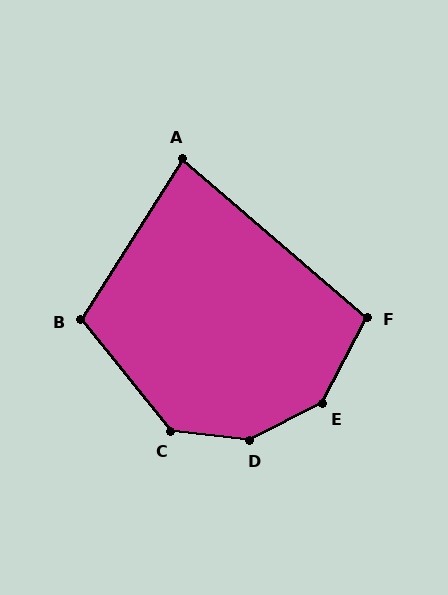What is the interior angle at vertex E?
Approximately 144 degrees (obtuse).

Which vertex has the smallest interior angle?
A, at approximately 82 degrees.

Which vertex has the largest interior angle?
D, at approximately 148 degrees.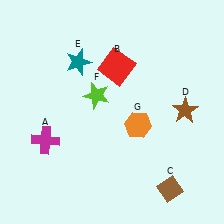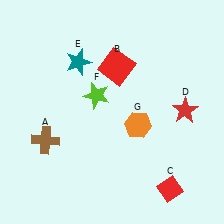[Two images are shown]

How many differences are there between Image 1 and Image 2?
There are 3 differences between the two images.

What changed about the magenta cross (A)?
In Image 1, A is magenta. In Image 2, it changed to brown.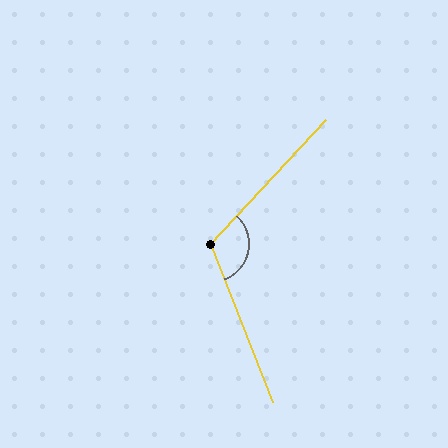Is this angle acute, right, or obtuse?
It is obtuse.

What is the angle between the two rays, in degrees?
Approximately 116 degrees.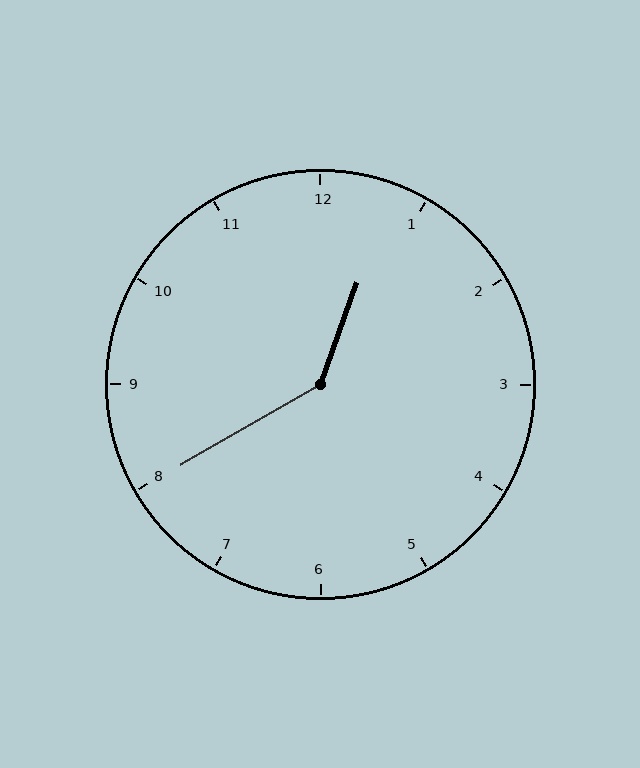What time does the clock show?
12:40.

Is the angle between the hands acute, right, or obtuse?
It is obtuse.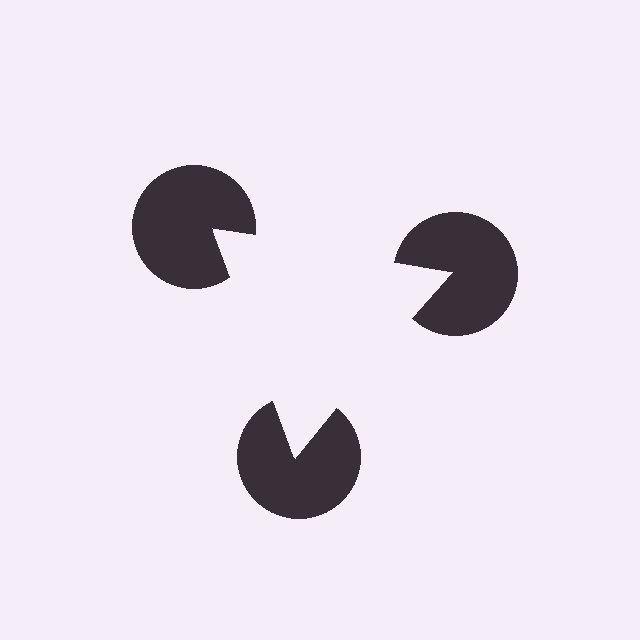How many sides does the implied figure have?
3 sides.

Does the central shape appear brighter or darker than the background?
It typically appears slightly brighter than the background, even though no actual brightness change is drawn.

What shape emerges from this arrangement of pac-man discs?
An illusory triangle — its edges are inferred from the aligned wedge cuts in the pac-man discs, not physically drawn.